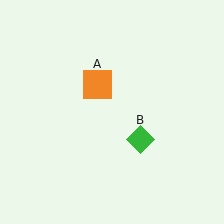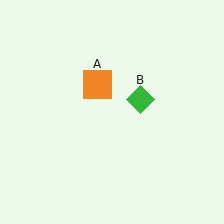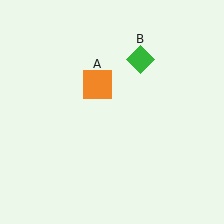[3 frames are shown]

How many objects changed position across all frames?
1 object changed position: green diamond (object B).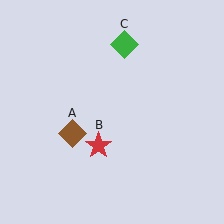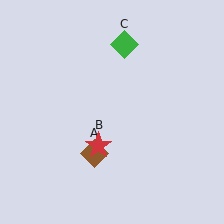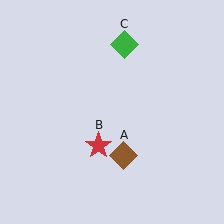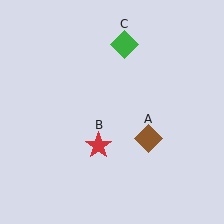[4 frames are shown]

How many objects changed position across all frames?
1 object changed position: brown diamond (object A).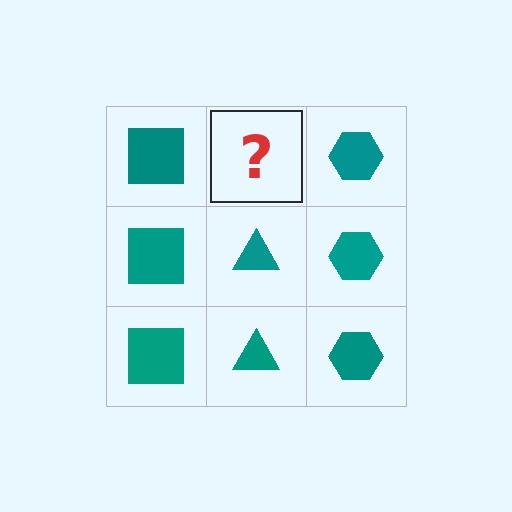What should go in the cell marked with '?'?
The missing cell should contain a teal triangle.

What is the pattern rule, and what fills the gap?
The rule is that each column has a consistent shape. The gap should be filled with a teal triangle.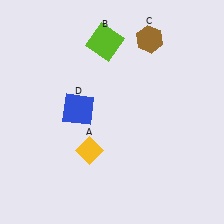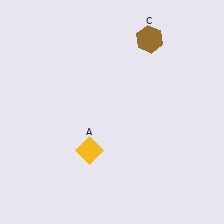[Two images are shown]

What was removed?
The lime square (B), the blue square (D) were removed in Image 2.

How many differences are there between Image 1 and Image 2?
There are 2 differences between the two images.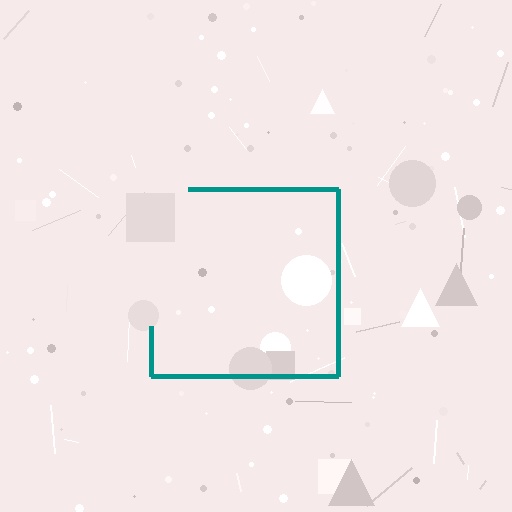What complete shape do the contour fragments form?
The contour fragments form a square.